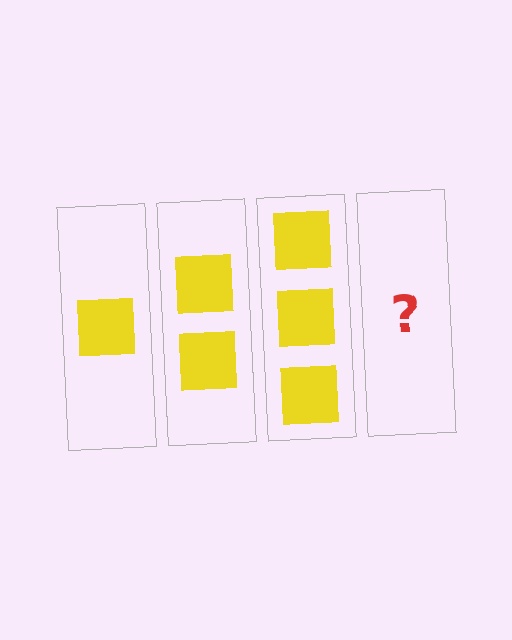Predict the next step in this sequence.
The next step is 4 squares.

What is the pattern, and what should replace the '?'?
The pattern is that each step adds one more square. The '?' should be 4 squares.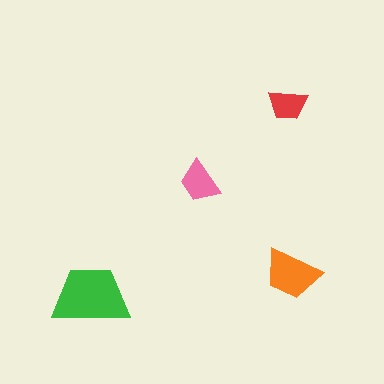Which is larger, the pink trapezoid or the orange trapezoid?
The orange one.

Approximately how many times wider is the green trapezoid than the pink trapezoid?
About 2 times wider.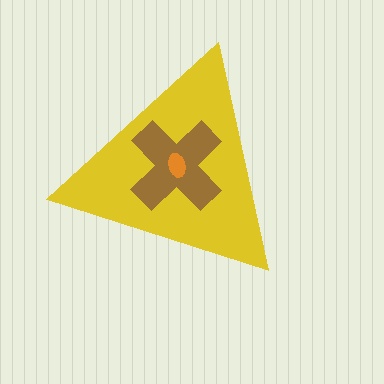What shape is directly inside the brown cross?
The orange ellipse.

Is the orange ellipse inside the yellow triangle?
Yes.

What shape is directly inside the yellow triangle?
The brown cross.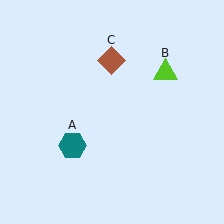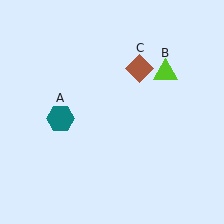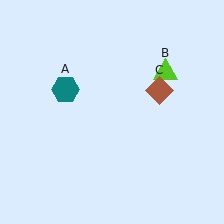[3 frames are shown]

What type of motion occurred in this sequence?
The teal hexagon (object A), brown diamond (object C) rotated clockwise around the center of the scene.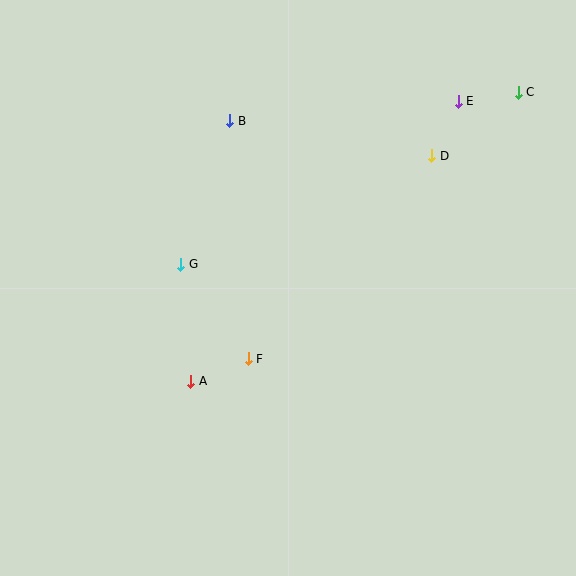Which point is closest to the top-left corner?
Point B is closest to the top-left corner.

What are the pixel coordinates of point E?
Point E is at (458, 101).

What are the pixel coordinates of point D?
Point D is at (432, 156).